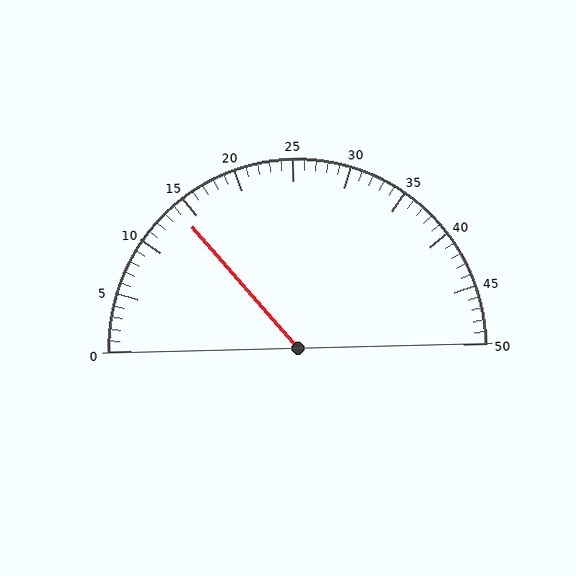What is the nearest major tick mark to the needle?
The nearest major tick mark is 15.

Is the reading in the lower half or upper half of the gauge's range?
The reading is in the lower half of the range (0 to 50).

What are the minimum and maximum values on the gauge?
The gauge ranges from 0 to 50.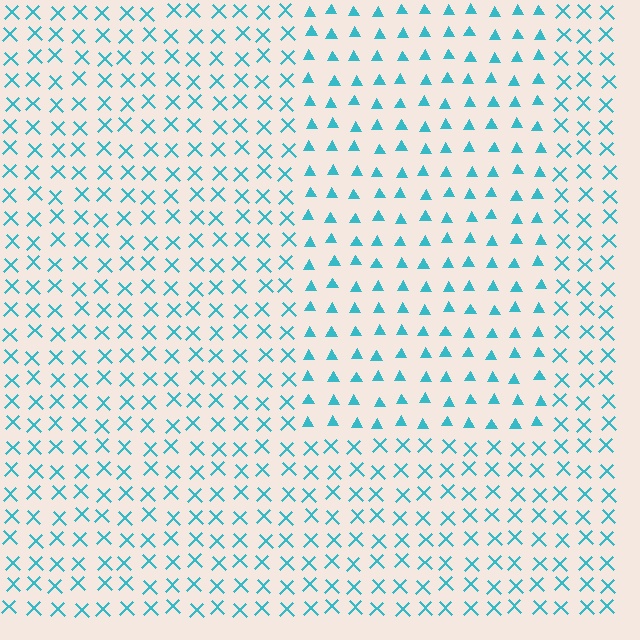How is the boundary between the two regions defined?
The boundary is defined by a change in element shape: triangles inside vs. X marks outside. All elements share the same color and spacing.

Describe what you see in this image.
The image is filled with small cyan elements arranged in a uniform grid. A rectangle-shaped region contains triangles, while the surrounding area contains X marks. The boundary is defined purely by the change in element shape.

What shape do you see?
I see a rectangle.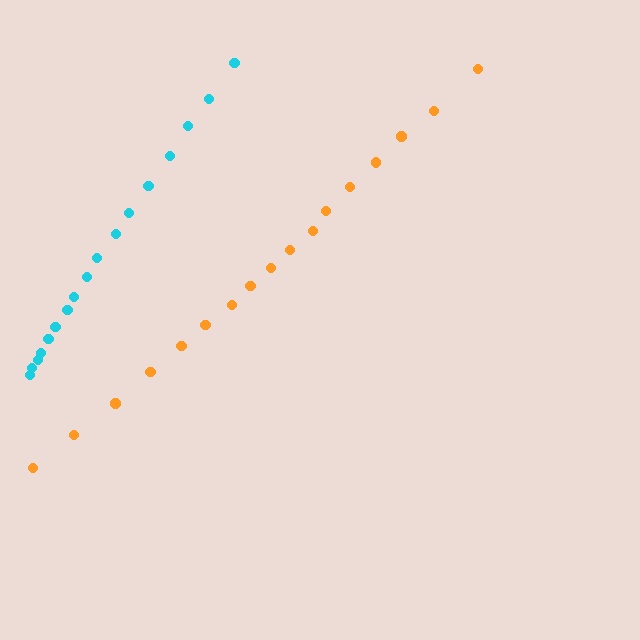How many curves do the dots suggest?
There are 2 distinct paths.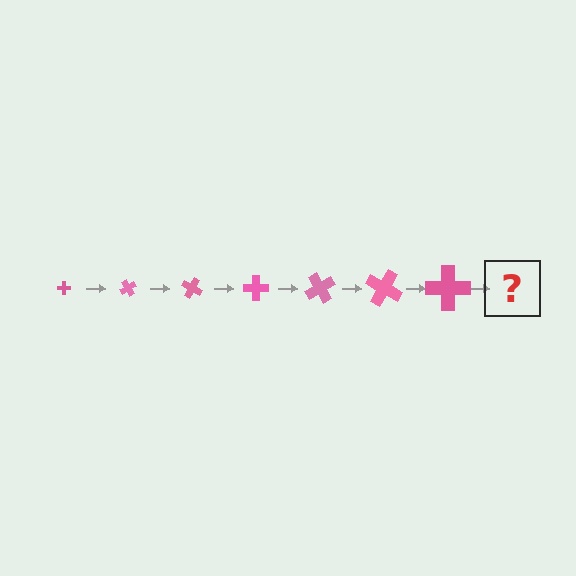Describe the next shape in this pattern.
It should be a cross, larger than the previous one and rotated 420 degrees from the start.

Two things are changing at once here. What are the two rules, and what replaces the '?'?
The two rules are that the cross grows larger each step and it rotates 60 degrees each step. The '?' should be a cross, larger than the previous one and rotated 420 degrees from the start.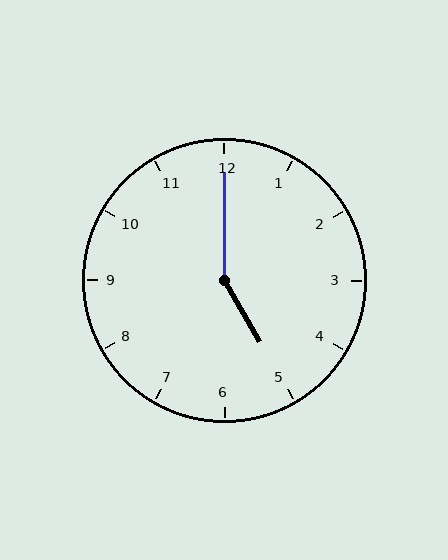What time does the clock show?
5:00.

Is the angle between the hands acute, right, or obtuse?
It is obtuse.